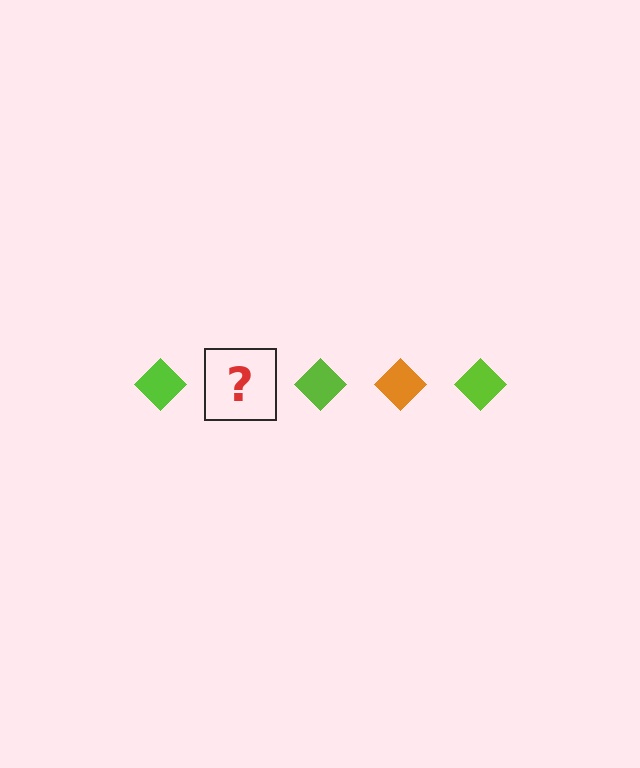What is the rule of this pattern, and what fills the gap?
The rule is that the pattern cycles through lime, orange diamonds. The gap should be filled with an orange diamond.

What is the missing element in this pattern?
The missing element is an orange diamond.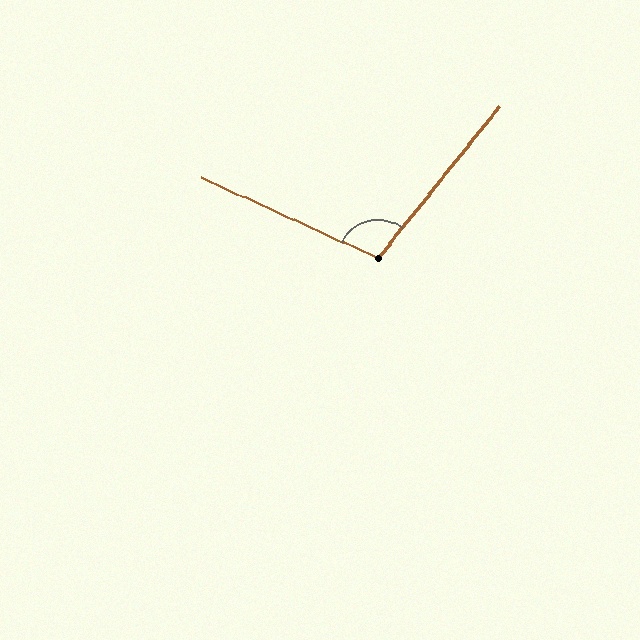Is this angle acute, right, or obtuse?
It is obtuse.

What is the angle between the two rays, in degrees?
Approximately 104 degrees.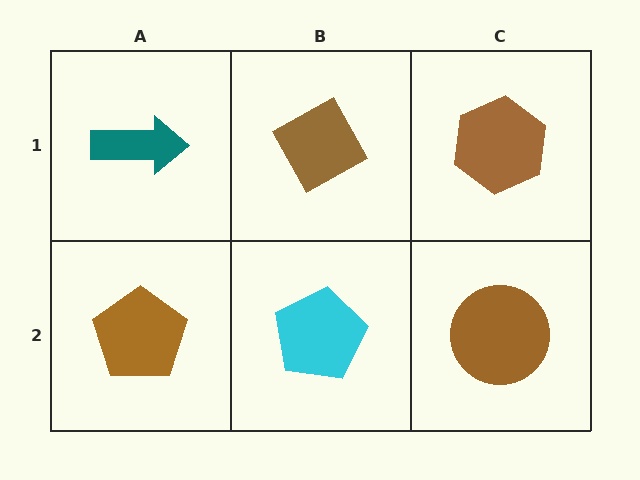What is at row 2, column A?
A brown pentagon.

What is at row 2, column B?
A cyan pentagon.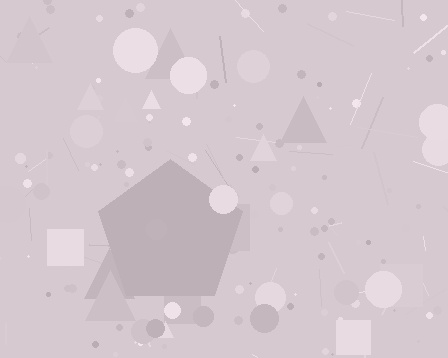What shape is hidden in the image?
A pentagon is hidden in the image.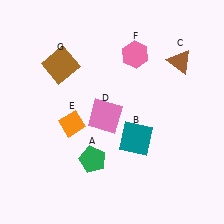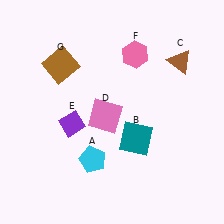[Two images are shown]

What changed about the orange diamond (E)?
In Image 1, E is orange. In Image 2, it changed to purple.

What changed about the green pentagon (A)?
In Image 1, A is green. In Image 2, it changed to cyan.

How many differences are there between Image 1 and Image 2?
There are 2 differences between the two images.